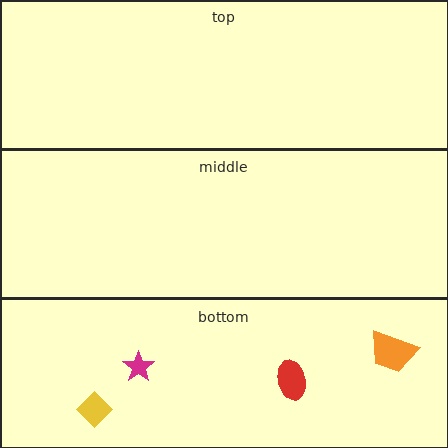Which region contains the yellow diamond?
The bottom region.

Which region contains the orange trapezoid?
The bottom region.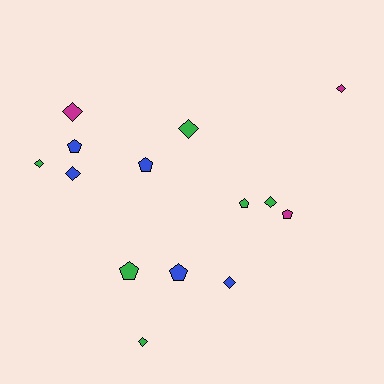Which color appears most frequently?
Green, with 6 objects.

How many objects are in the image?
There are 14 objects.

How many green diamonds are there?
There are 4 green diamonds.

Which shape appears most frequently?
Diamond, with 8 objects.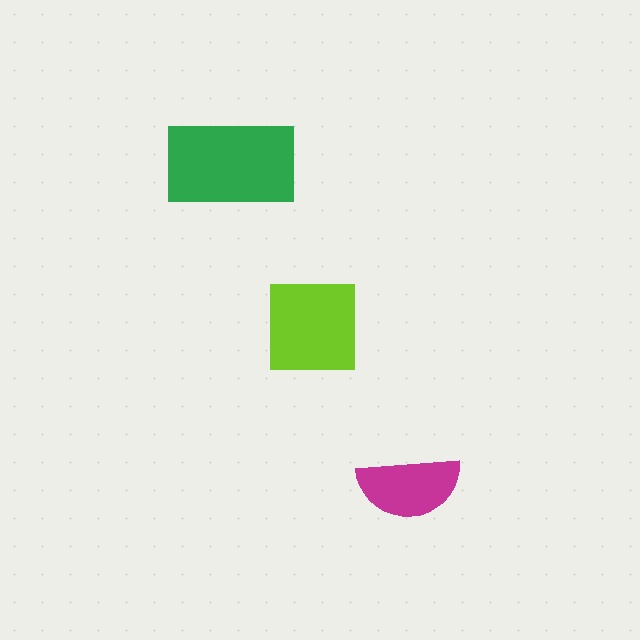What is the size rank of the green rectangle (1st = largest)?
1st.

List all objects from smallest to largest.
The magenta semicircle, the lime square, the green rectangle.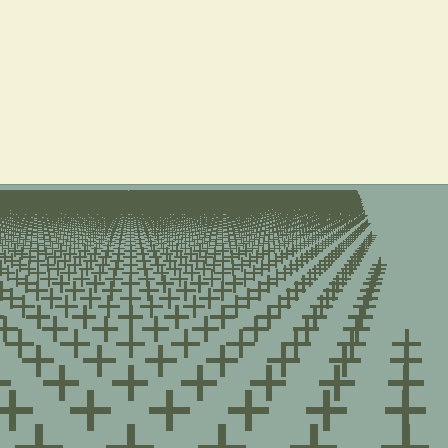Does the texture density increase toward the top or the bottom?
Density increases toward the top.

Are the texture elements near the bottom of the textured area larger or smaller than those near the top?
Larger. Near the bottom, elements are closer to the viewer and appear at a bigger on-screen size.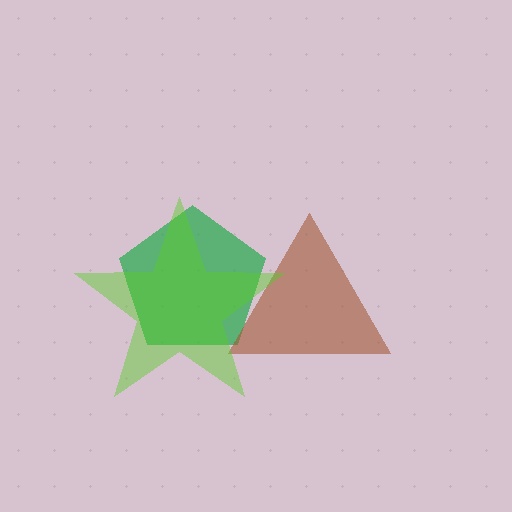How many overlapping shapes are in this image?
There are 3 overlapping shapes in the image.